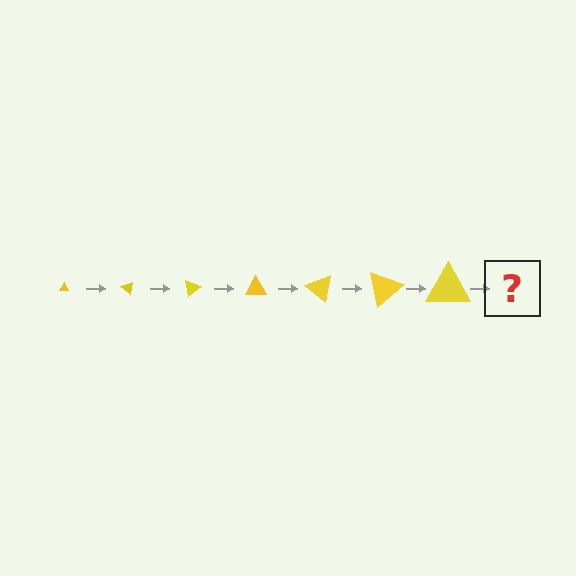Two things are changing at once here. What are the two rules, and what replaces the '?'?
The two rules are that the triangle grows larger each step and it rotates 40 degrees each step. The '?' should be a triangle, larger than the previous one and rotated 280 degrees from the start.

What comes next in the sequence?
The next element should be a triangle, larger than the previous one and rotated 280 degrees from the start.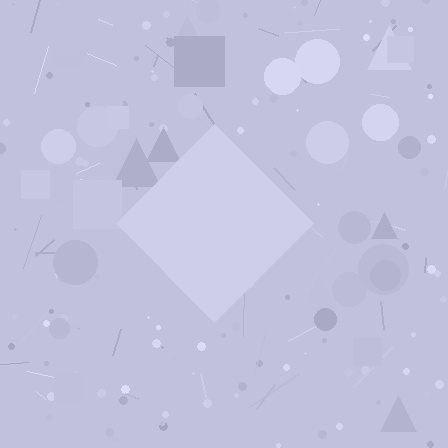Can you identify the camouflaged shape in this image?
The camouflaged shape is a diamond.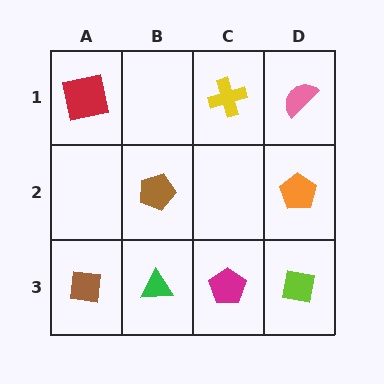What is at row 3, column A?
A brown square.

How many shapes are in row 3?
4 shapes.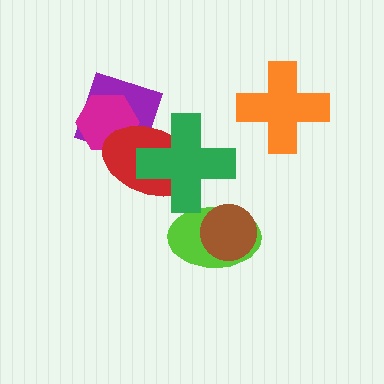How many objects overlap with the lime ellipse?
2 objects overlap with the lime ellipse.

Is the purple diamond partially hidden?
Yes, it is partially covered by another shape.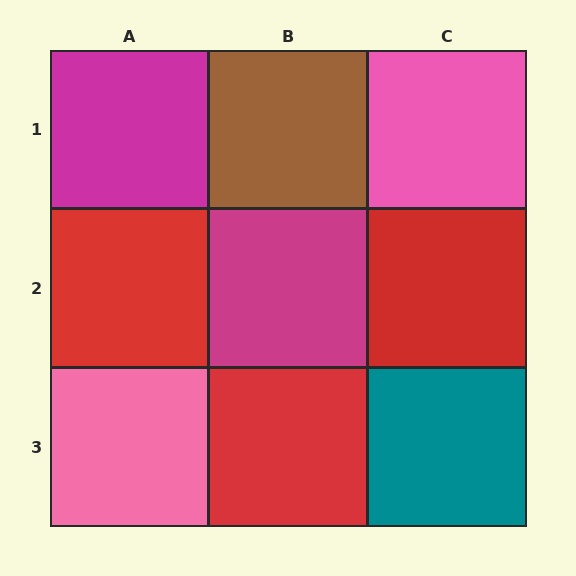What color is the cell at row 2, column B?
Magenta.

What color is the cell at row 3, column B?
Red.